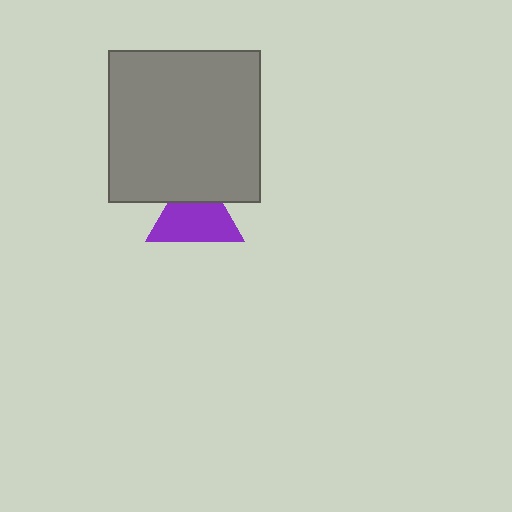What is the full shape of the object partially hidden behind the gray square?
The partially hidden object is a purple triangle.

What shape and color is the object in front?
The object in front is a gray square.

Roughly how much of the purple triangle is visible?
Most of it is visible (roughly 68%).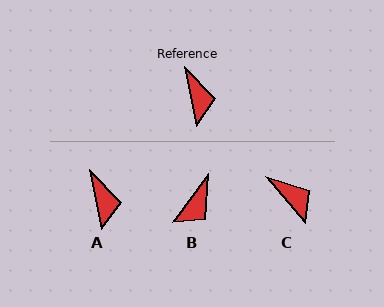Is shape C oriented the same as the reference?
No, it is off by about 29 degrees.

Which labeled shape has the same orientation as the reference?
A.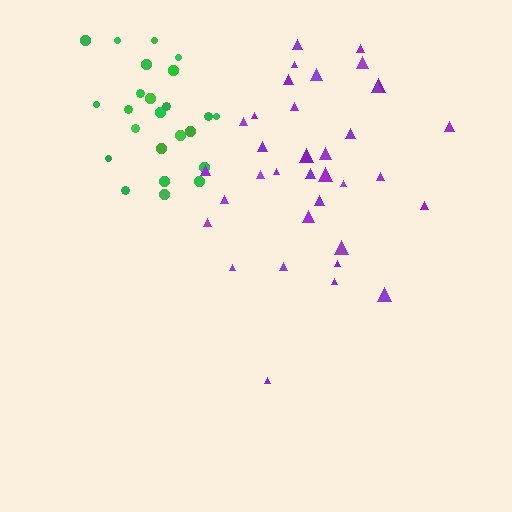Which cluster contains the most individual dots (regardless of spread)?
Purple (35).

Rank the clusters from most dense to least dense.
green, purple.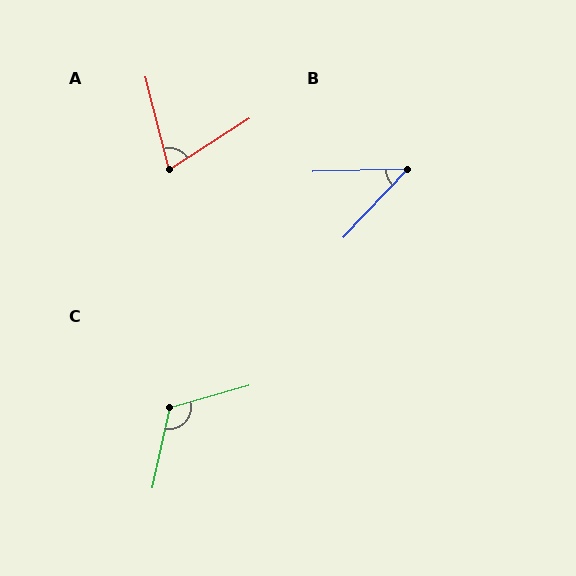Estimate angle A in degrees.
Approximately 72 degrees.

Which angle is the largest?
C, at approximately 118 degrees.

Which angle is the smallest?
B, at approximately 46 degrees.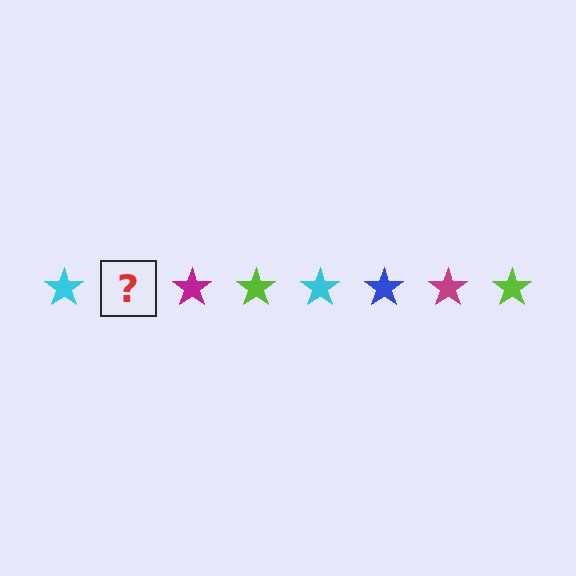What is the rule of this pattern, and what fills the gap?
The rule is that the pattern cycles through cyan, blue, magenta, lime stars. The gap should be filled with a blue star.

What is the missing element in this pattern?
The missing element is a blue star.